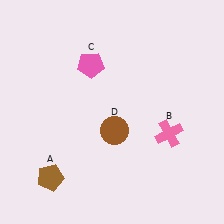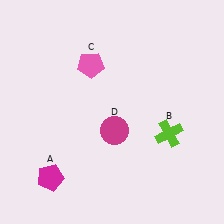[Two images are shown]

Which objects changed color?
A changed from brown to magenta. B changed from pink to lime. D changed from brown to magenta.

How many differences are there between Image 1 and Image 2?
There are 3 differences between the two images.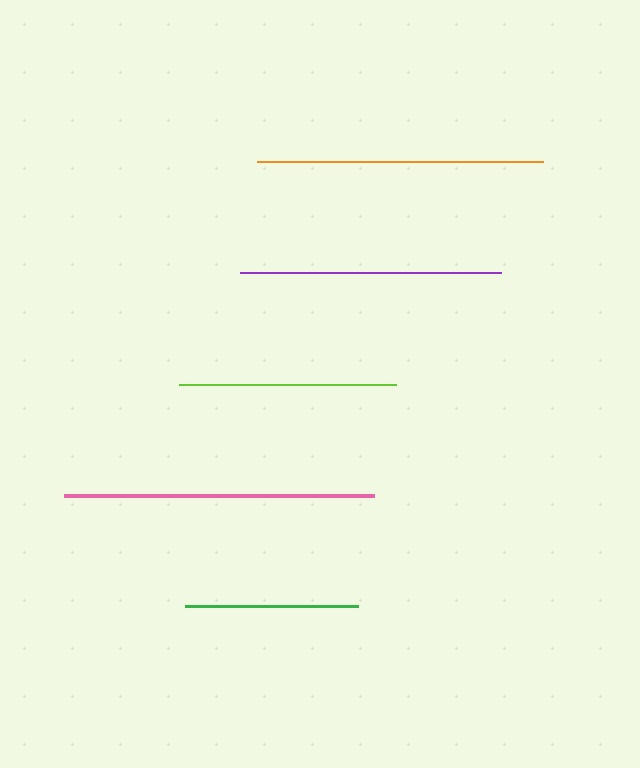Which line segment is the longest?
The pink line is the longest at approximately 310 pixels.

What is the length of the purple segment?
The purple segment is approximately 261 pixels long.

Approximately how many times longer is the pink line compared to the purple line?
The pink line is approximately 1.2 times the length of the purple line.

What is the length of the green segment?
The green segment is approximately 173 pixels long.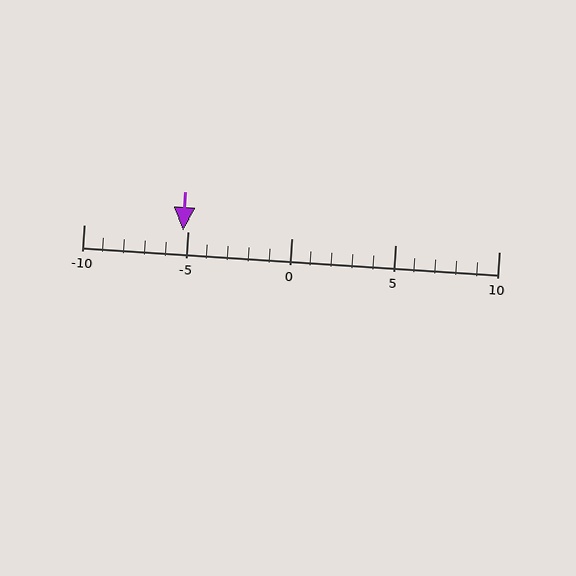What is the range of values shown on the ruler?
The ruler shows values from -10 to 10.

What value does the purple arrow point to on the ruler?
The purple arrow points to approximately -5.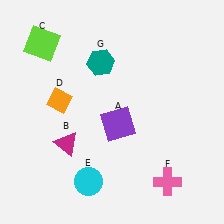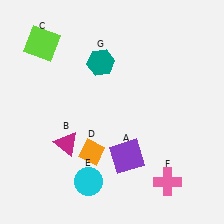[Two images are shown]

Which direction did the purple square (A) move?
The purple square (A) moved down.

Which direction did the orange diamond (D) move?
The orange diamond (D) moved down.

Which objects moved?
The objects that moved are: the purple square (A), the orange diamond (D).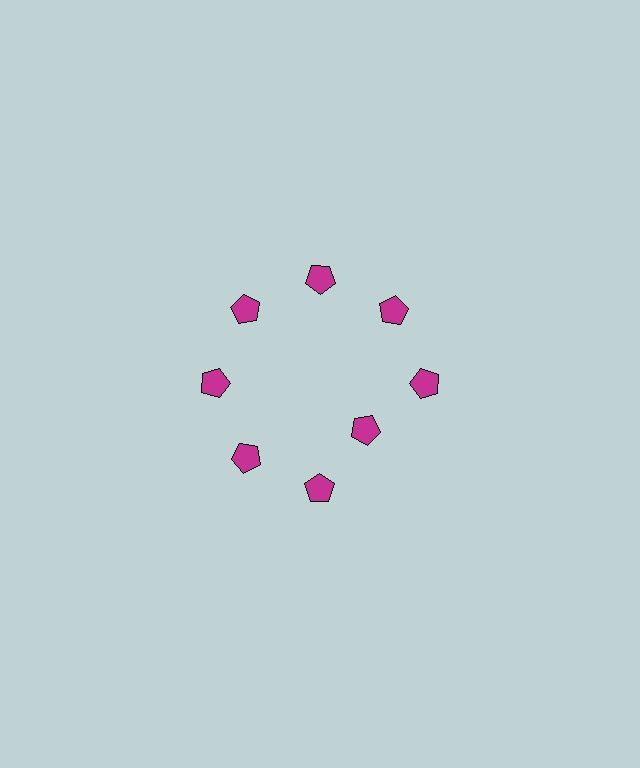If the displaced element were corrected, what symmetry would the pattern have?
It would have 8-fold rotational symmetry — the pattern would map onto itself every 45 degrees.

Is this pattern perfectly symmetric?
No. The 8 magenta pentagons are arranged in a ring, but one element near the 4 o'clock position is pulled inward toward the center, breaking the 8-fold rotational symmetry.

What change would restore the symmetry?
The symmetry would be restored by moving it outward, back onto the ring so that all 8 pentagons sit at equal angles and equal distance from the center.